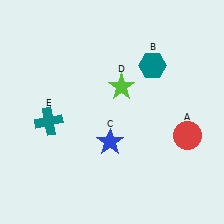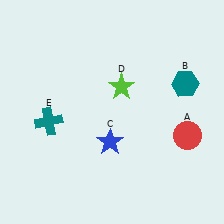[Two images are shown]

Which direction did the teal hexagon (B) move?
The teal hexagon (B) moved right.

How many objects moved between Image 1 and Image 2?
1 object moved between the two images.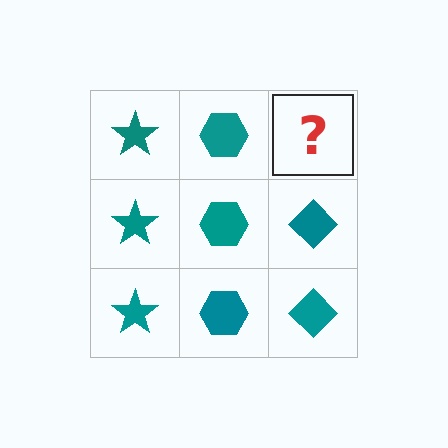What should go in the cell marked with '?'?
The missing cell should contain a teal diamond.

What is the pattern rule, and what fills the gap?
The rule is that each column has a consistent shape. The gap should be filled with a teal diamond.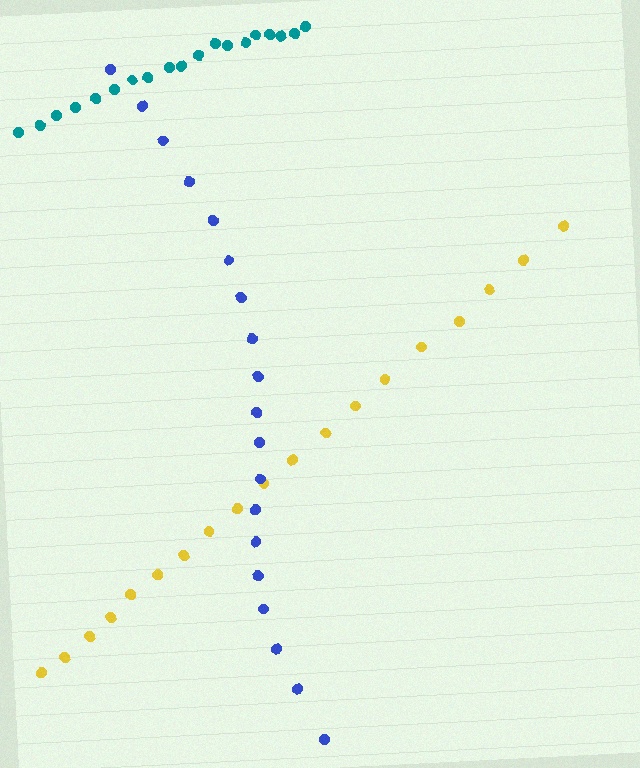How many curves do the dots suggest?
There are 3 distinct paths.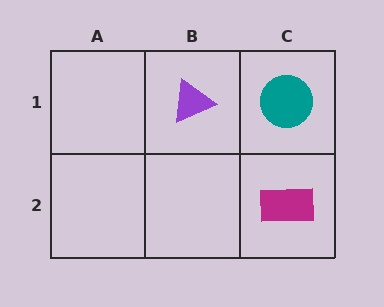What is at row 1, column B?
A purple triangle.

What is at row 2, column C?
A magenta rectangle.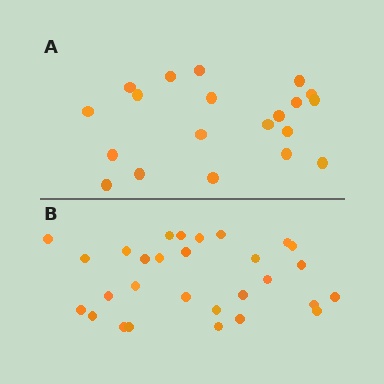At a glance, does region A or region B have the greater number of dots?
Region B (the bottom region) has more dots.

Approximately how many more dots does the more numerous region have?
Region B has roughly 8 or so more dots than region A.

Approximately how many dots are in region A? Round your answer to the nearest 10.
About 20 dots.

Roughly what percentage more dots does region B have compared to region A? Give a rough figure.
About 45% more.